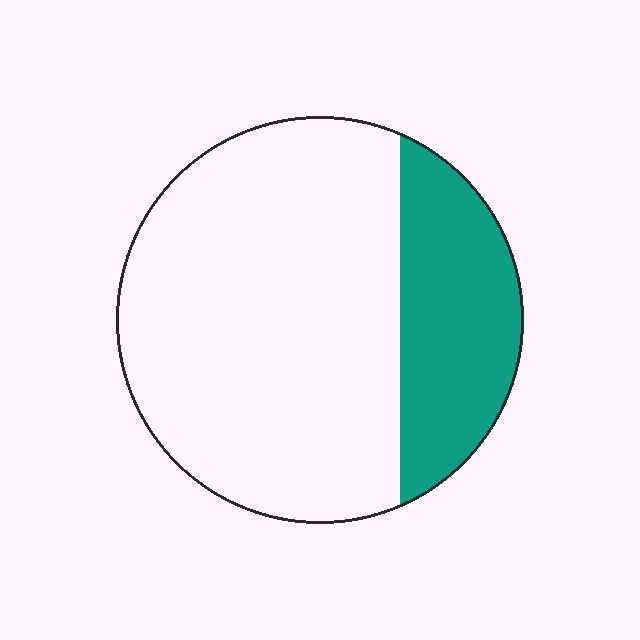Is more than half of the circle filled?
No.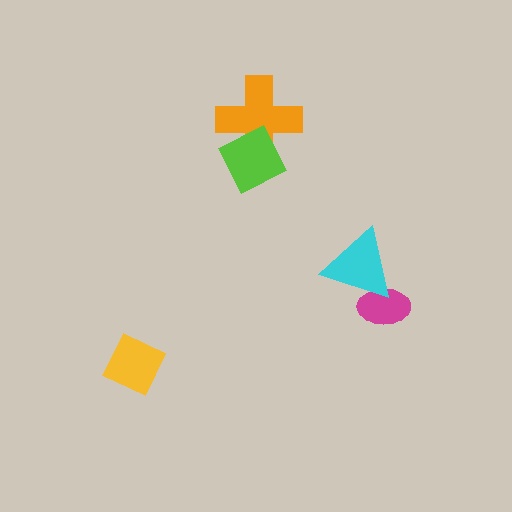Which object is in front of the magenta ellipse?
The cyan triangle is in front of the magenta ellipse.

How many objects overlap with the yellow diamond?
0 objects overlap with the yellow diamond.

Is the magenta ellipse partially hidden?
Yes, it is partially covered by another shape.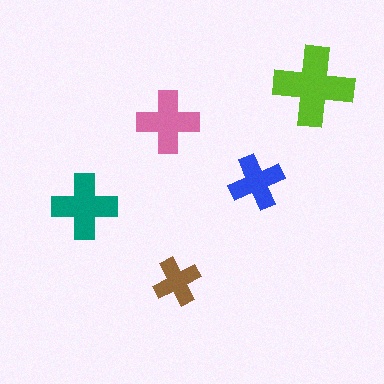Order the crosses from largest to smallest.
the lime one, the teal one, the pink one, the blue one, the brown one.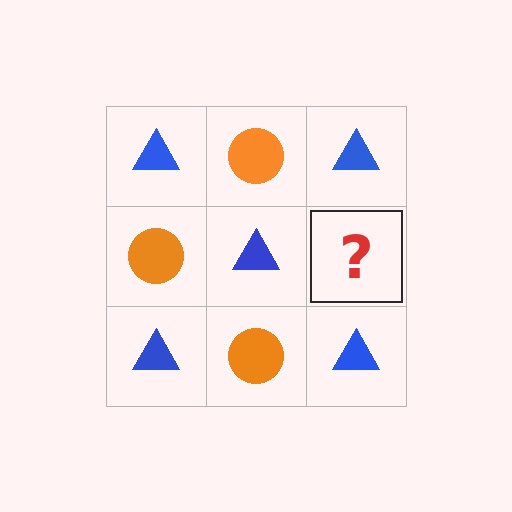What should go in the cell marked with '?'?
The missing cell should contain an orange circle.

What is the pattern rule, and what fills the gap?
The rule is that it alternates blue triangle and orange circle in a checkerboard pattern. The gap should be filled with an orange circle.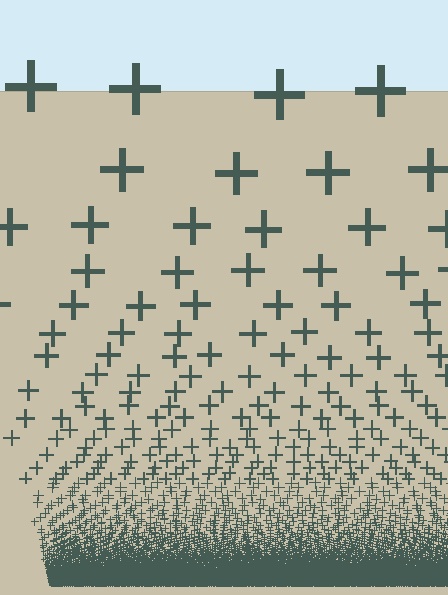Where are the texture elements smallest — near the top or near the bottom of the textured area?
Near the bottom.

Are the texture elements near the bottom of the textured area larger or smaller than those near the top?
Smaller. The gradient is inverted — elements near the bottom are smaller and denser.